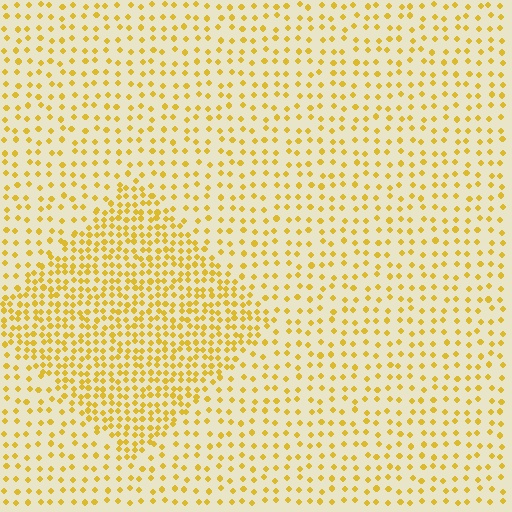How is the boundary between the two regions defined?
The boundary is defined by a change in element density (approximately 2.1x ratio). All elements are the same color, size, and shape.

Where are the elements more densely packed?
The elements are more densely packed inside the diamond boundary.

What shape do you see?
I see a diamond.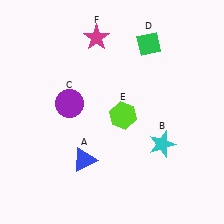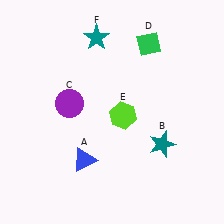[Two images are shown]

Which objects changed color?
B changed from cyan to teal. F changed from magenta to teal.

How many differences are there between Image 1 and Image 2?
There are 2 differences between the two images.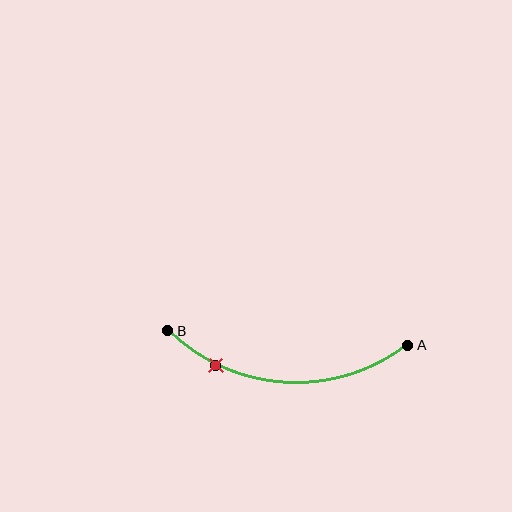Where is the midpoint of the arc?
The arc midpoint is the point on the curve farthest from the straight line joining A and B. It sits below that line.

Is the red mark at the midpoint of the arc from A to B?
No. The red mark lies on the arc but is closer to endpoint B. The arc midpoint would be at the point on the curve equidistant along the arc from both A and B.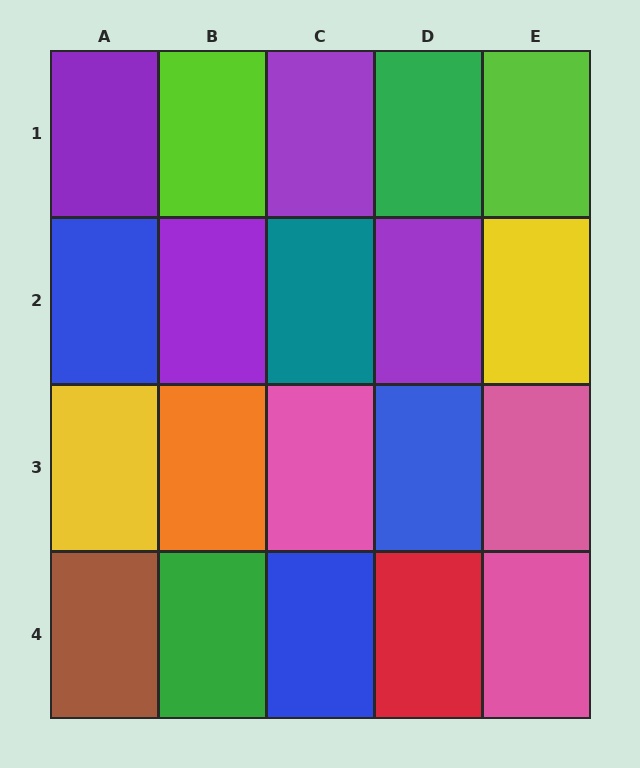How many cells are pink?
3 cells are pink.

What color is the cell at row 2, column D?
Purple.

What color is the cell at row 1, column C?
Purple.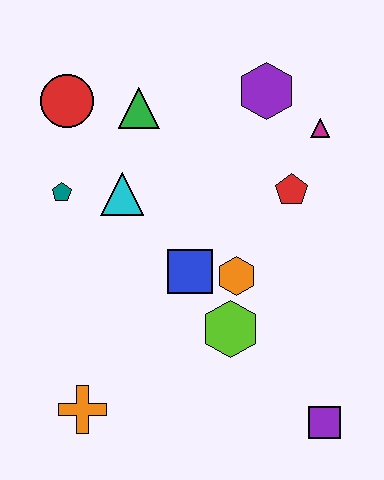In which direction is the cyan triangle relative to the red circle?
The cyan triangle is below the red circle.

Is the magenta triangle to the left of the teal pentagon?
No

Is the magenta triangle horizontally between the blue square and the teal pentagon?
No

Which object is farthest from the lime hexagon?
The red circle is farthest from the lime hexagon.